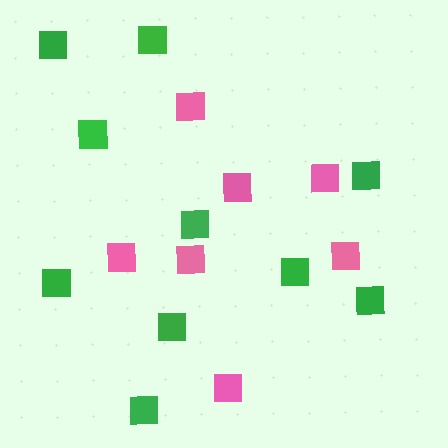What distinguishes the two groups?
There are 2 groups: one group of green squares (10) and one group of pink squares (7).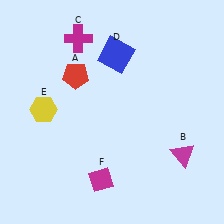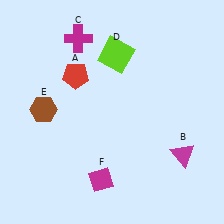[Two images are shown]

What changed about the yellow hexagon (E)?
In Image 1, E is yellow. In Image 2, it changed to brown.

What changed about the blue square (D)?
In Image 1, D is blue. In Image 2, it changed to lime.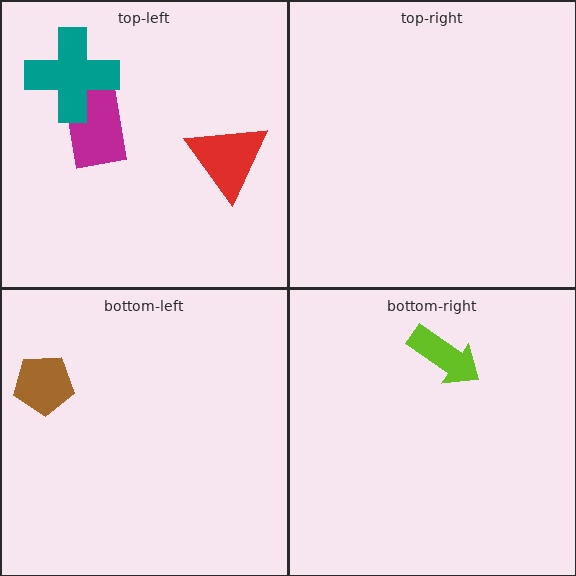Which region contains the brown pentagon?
The bottom-left region.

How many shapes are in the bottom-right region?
1.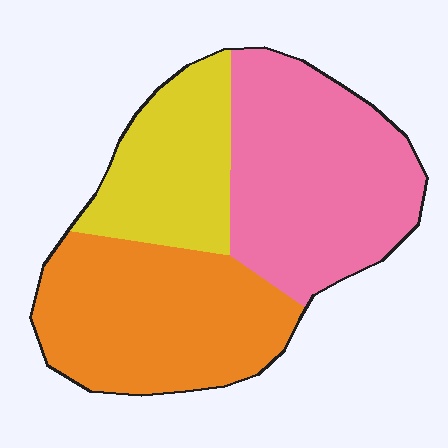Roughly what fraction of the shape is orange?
Orange covers roughly 35% of the shape.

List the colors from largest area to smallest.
From largest to smallest: pink, orange, yellow.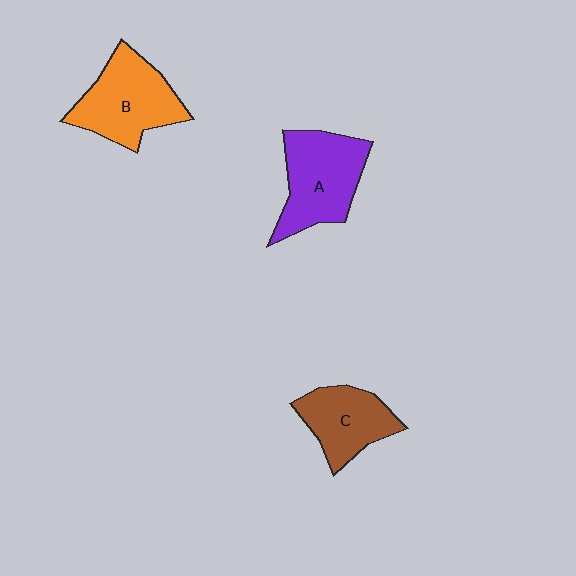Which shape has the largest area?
Shape A (purple).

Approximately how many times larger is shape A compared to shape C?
Approximately 1.3 times.